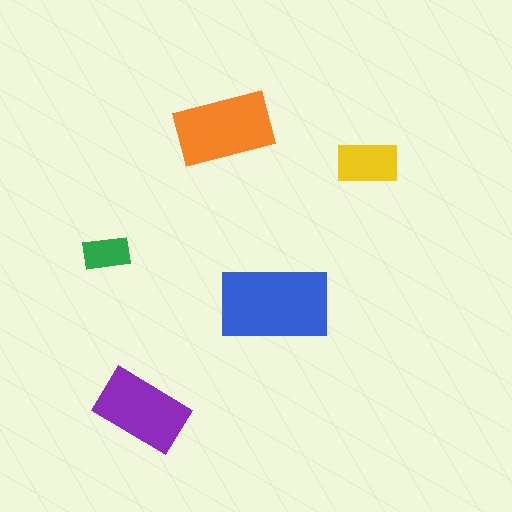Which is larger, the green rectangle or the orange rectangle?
The orange one.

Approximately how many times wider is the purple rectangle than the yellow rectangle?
About 1.5 times wider.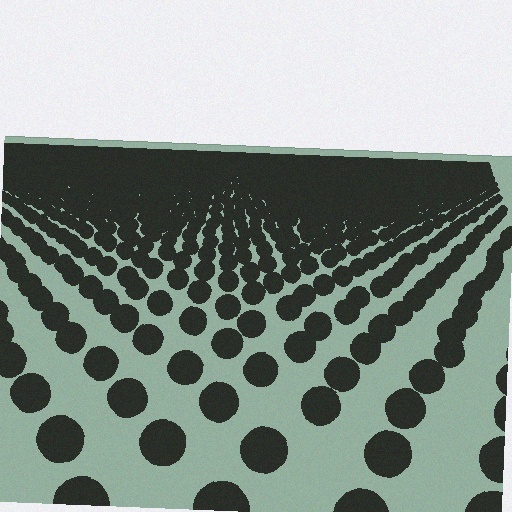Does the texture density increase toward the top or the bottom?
Density increases toward the top.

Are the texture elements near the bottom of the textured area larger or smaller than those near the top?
Larger. Near the bottom, elements are closer to the viewer and appear at a bigger on-screen size.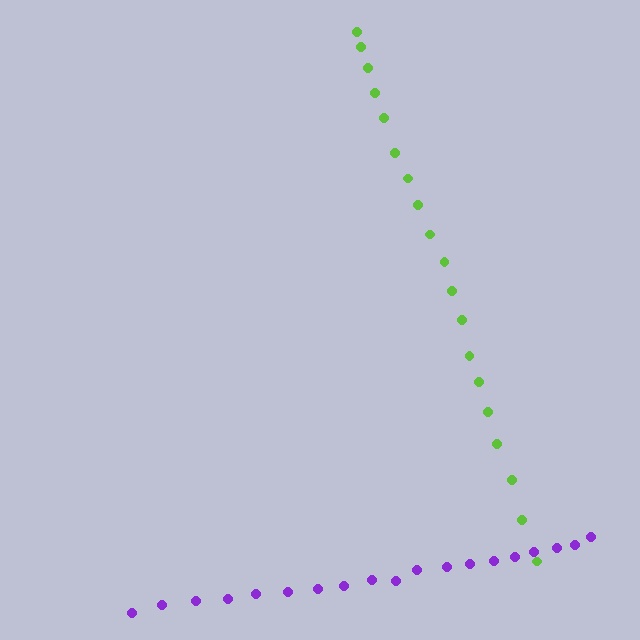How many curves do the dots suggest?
There are 2 distinct paths.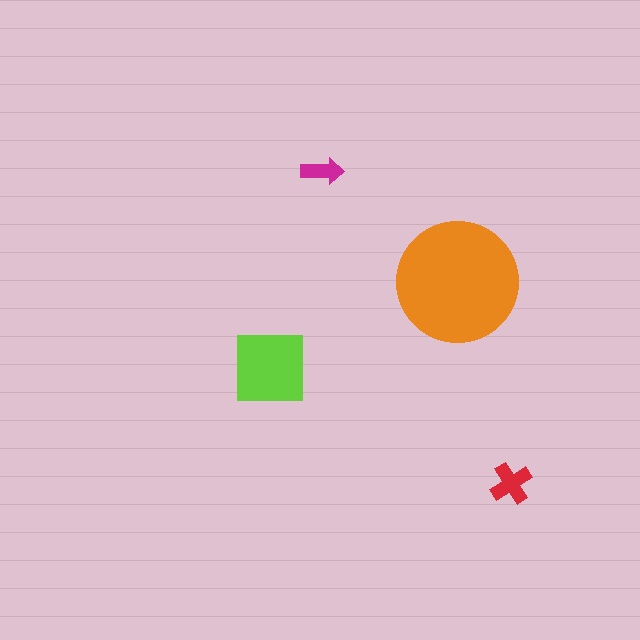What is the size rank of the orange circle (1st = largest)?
1st.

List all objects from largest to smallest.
The orange circle, the lime square, the red cross, the magenta arrow.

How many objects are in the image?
There are 4 objects in the image.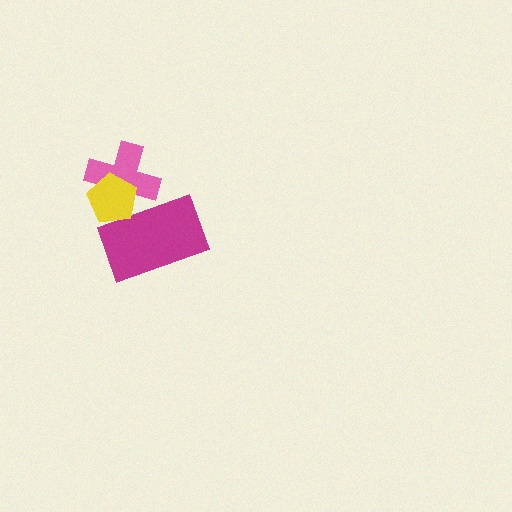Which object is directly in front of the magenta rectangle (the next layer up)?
The pink cross is directly in front of the magenta rectangle.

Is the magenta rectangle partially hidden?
Yes, it is partially covered by another shape.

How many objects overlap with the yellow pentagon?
2 objects overlap with the yellow pentagon.